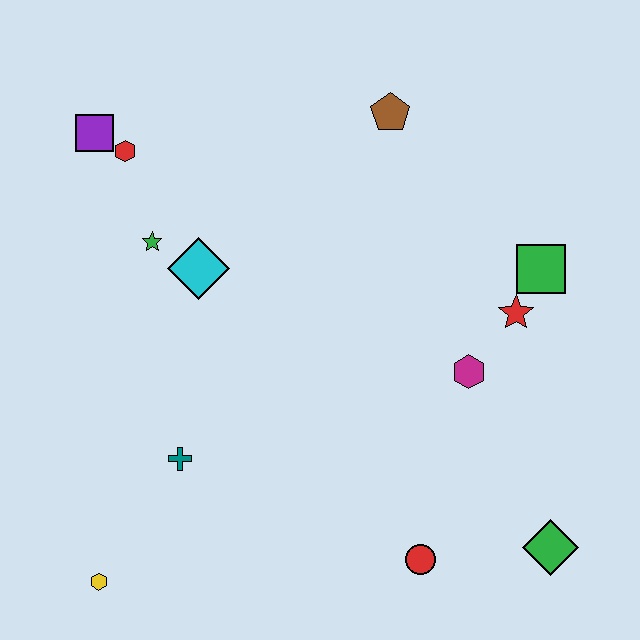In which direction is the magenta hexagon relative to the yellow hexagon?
The magenta hexagon is to the right of the yellow hexagon.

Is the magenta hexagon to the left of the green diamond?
Yes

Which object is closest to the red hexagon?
The purple square is closest to the red hexagon.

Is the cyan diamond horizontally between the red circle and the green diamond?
No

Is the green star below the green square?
No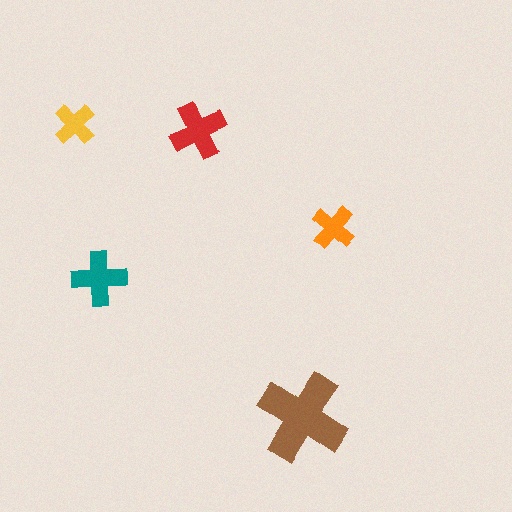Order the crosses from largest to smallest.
the brown one, the red one, the teal one, the orange one, the yellow one.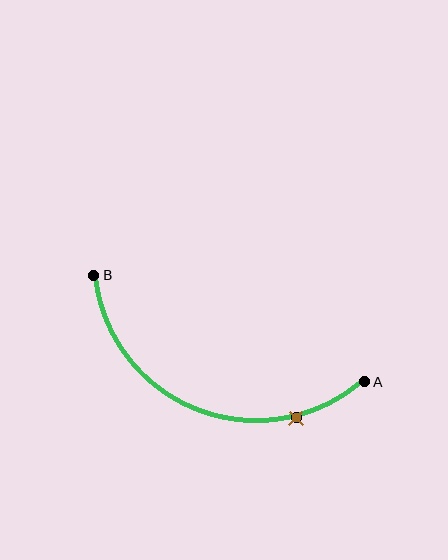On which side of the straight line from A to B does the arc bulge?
The arc bulges below the straight line connecting A and B.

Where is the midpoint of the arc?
The arc midpoint is the point on the curve farthest from the straight line joining A and B. It sits below that line.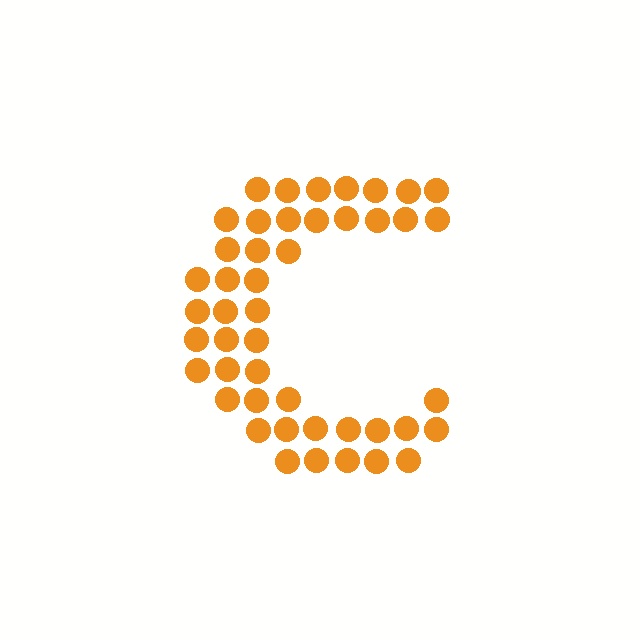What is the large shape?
The large shape is the letter C.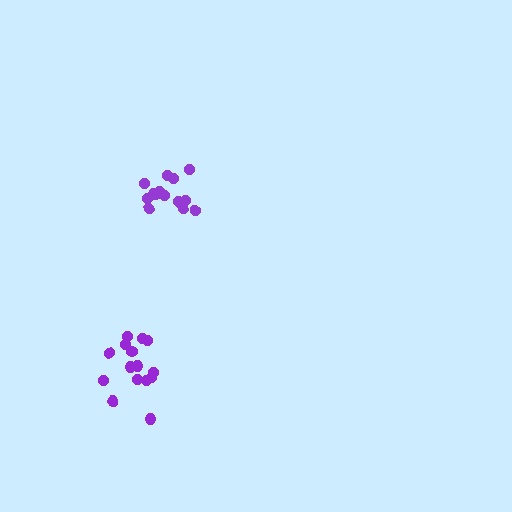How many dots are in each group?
Group 1: 15 dots, Group 2: 14 dots (29 total).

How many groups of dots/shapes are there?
There are 2 groups.